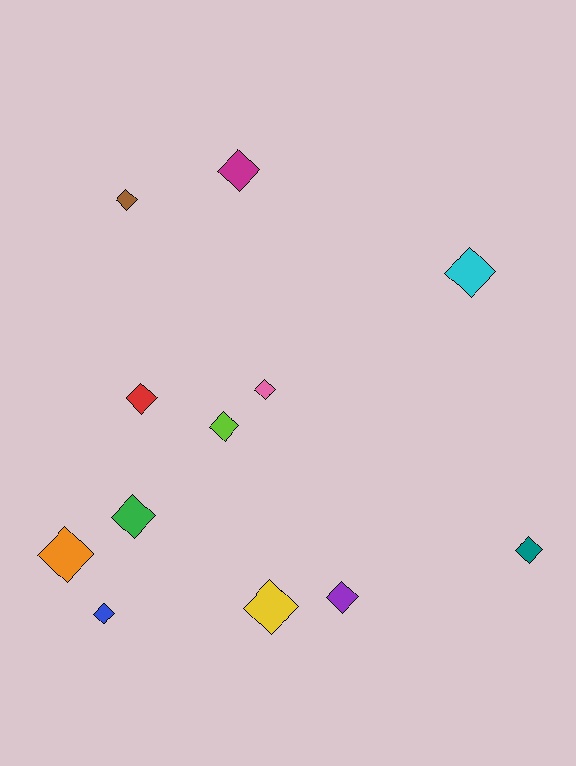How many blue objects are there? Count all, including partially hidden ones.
There is 1 blue object.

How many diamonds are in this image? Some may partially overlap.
There are 12 diamonds.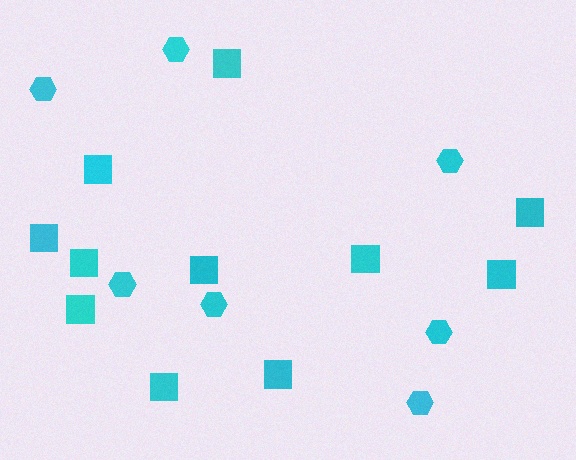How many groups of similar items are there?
There are 2 groups: one group of hexagons (7) and one group of squares (11).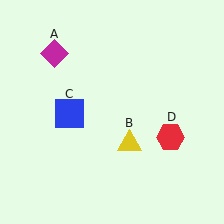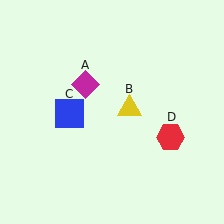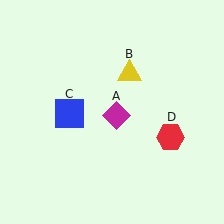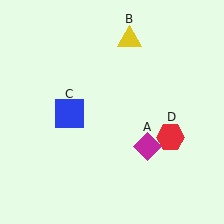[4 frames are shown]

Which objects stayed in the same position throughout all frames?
Blue square (object C) and red hexagon (object D) remained stationary.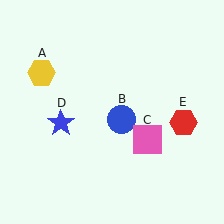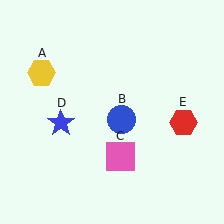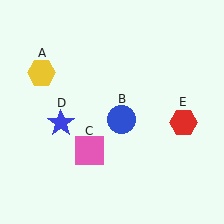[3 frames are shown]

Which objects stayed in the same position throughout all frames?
Yellow hexagon (object A) and blue circle (object B) and blue star (object D) and red hexagon (object E) remained stationary.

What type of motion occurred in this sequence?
The pink square (object C) rotated clockwise around the center of the scene.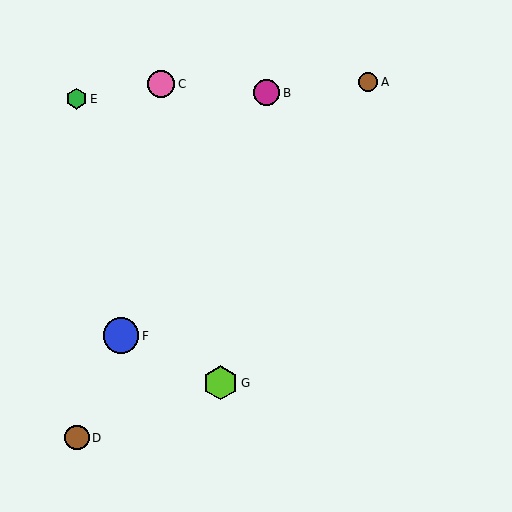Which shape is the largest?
The blue circle (labeled F) is the largest.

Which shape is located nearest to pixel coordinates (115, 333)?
The blue circle (labeled F) at (121, 336) is nearest to that location.